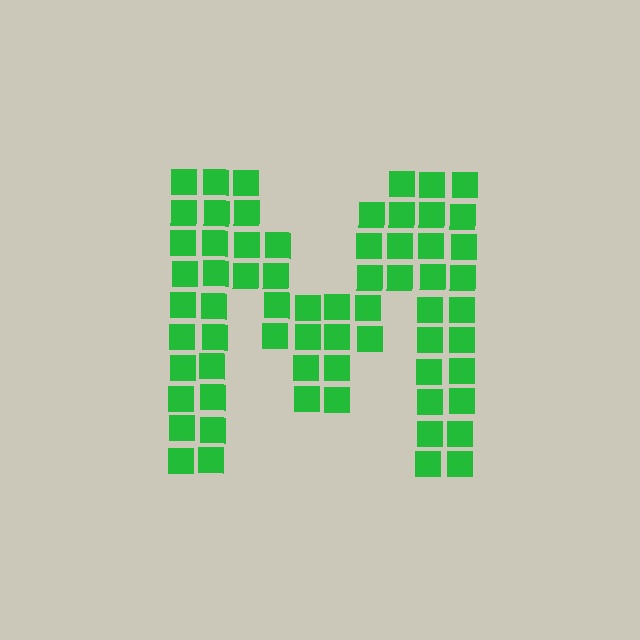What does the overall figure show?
The overall figure shows the letter M.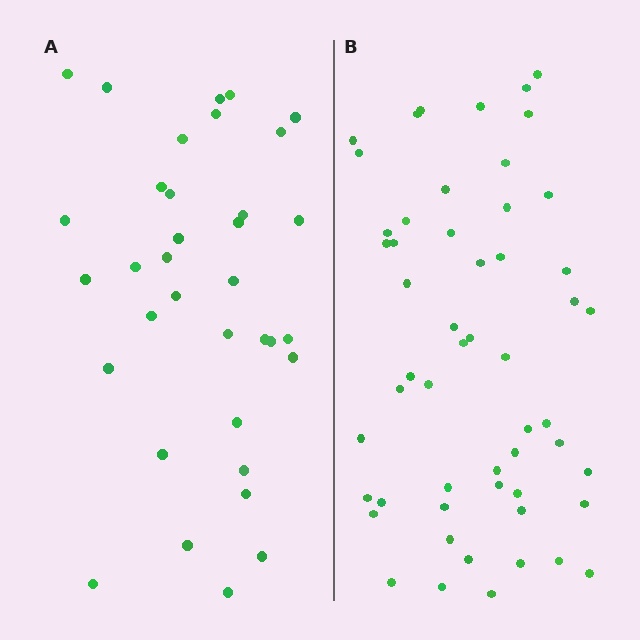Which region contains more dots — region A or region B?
Region B (the right region) has more dots.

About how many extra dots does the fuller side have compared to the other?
Region B has approximately 20 more dots than region A.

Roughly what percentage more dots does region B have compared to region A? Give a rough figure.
About 55% more.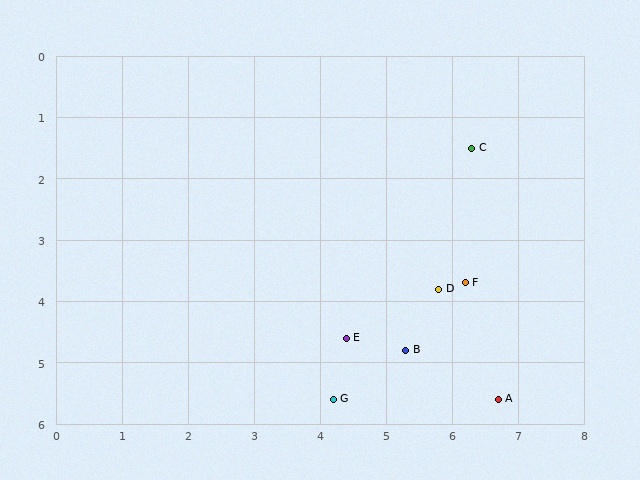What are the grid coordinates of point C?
Point C is at approximately (6.3, 1.5).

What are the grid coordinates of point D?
Point D is at approximately (5.8, 3.8).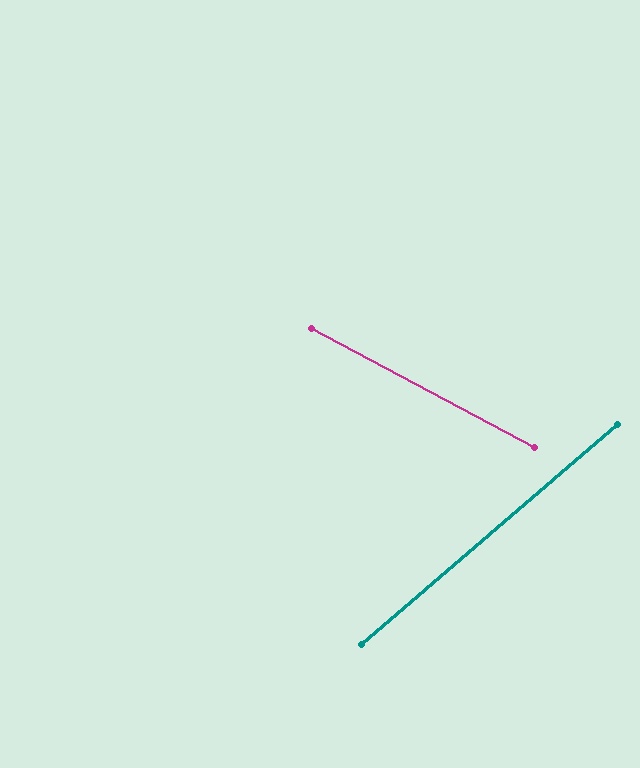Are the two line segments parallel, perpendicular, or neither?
Neither parallel nor perpendicular — they differ by about 69°.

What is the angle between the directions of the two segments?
Approximately 69 degrees.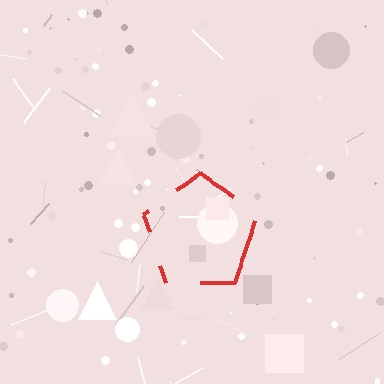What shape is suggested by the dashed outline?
The dashed outline suggests a pentagon.